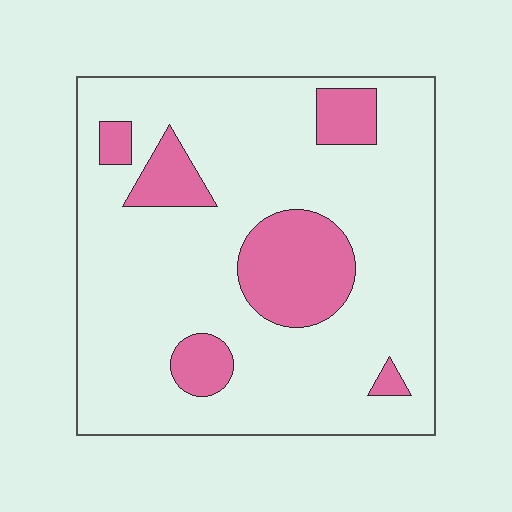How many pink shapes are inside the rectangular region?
6.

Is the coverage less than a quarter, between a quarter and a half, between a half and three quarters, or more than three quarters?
Less than a quarter.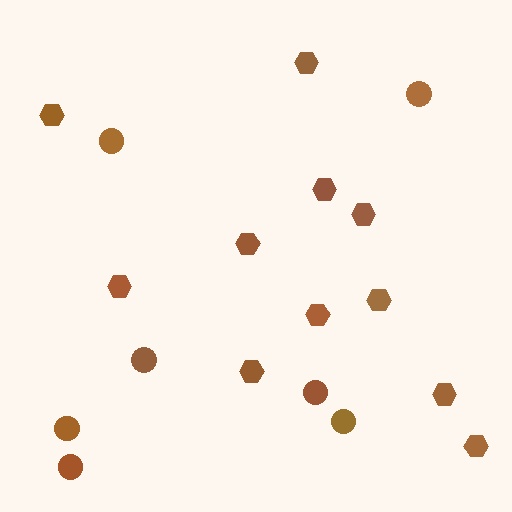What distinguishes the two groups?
There are 2 groups: one group of hexagons (11) and one group of circles (7).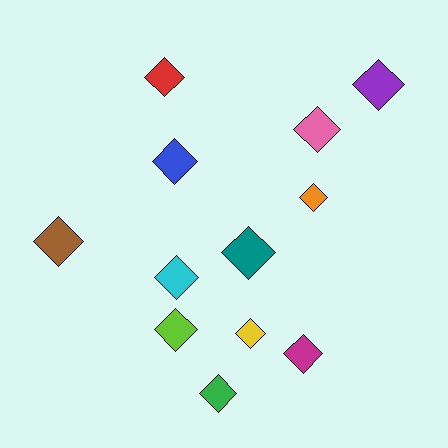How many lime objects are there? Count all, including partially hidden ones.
There is 1 lime object.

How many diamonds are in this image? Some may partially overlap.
There are 12 diamonds.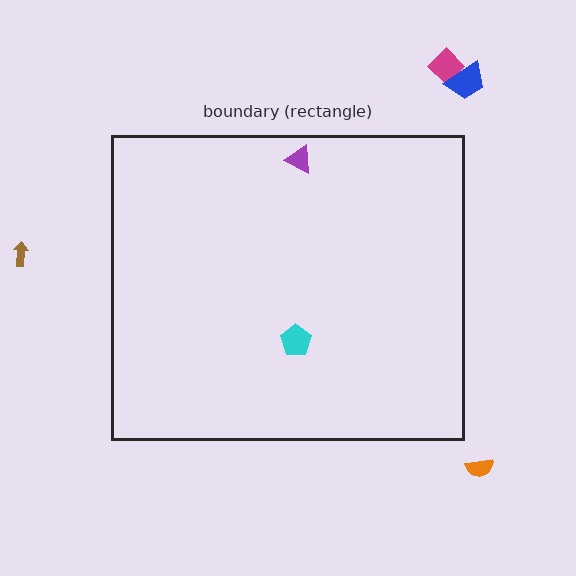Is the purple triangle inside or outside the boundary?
Inside.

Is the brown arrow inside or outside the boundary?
Outside.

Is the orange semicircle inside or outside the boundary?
Outside.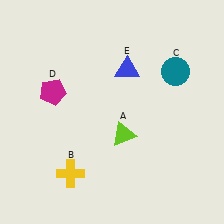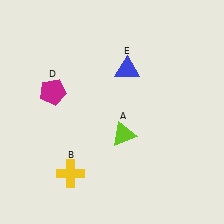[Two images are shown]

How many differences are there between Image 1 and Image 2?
There is 1 difference between the two images.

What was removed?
The teal circle (C) was removed in Image 2.